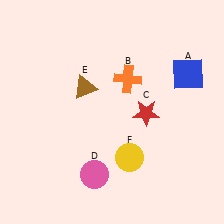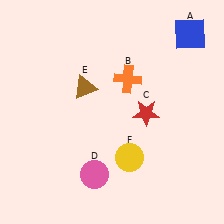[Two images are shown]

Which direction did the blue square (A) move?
The blue square (A) moved up.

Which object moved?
The blue square (A) moved up.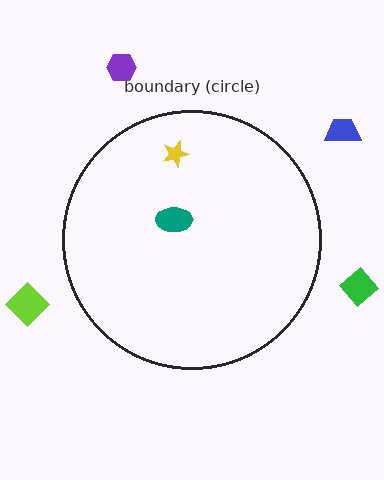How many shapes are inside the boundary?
2 inside, 4 outside.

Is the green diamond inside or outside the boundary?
Outside.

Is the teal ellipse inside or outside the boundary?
Inside.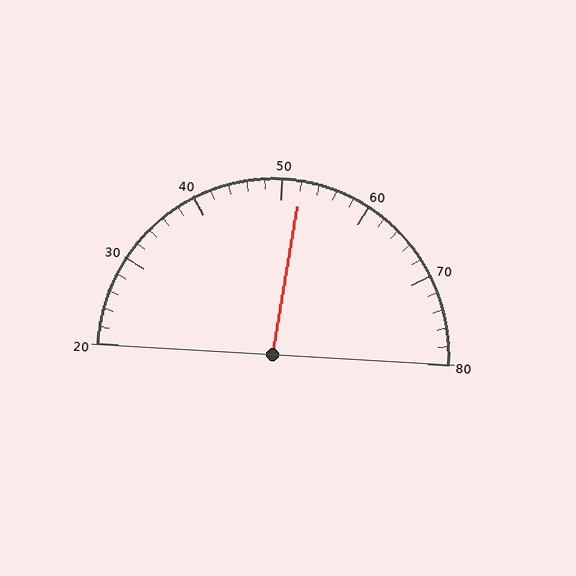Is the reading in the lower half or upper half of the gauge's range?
The reading is in the upper half of the range (20 to 80).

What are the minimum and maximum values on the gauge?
The gauge ranges from 20 to 80.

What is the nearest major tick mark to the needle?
The nearest major tick mark is 50.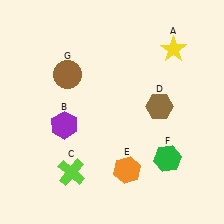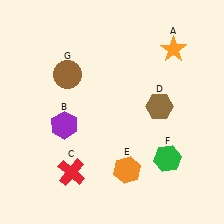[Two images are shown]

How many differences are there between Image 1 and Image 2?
There are 2 differences between the two images.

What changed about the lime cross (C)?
In Image 1, C is lime. In Image 2, it changed to red.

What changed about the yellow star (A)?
In Image 1, A is yellow. In Image 2, it changed to orange.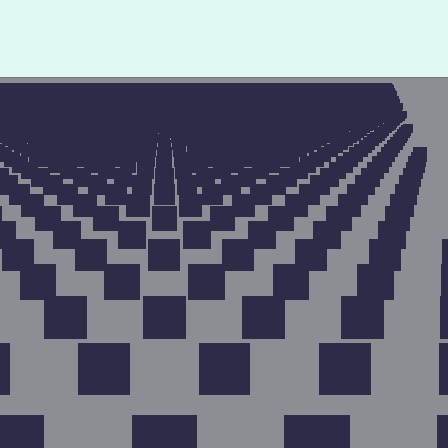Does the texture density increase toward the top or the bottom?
Density increases toward the top.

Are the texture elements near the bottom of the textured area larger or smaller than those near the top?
Larger. Near the bottom, elements are closer to the viewer and appear at a bigger on-screen size.